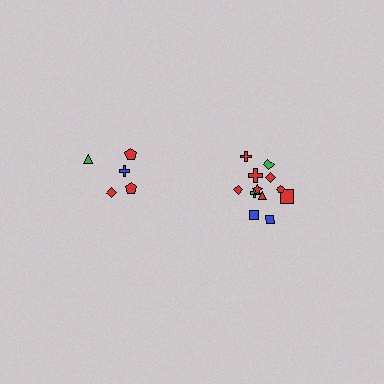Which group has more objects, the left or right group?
The right group.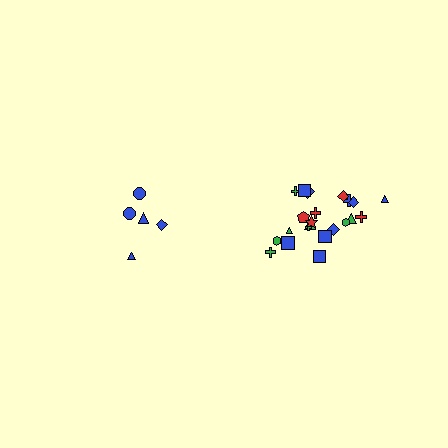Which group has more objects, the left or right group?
The right group.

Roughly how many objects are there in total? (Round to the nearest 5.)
Roughly 25 objects in total.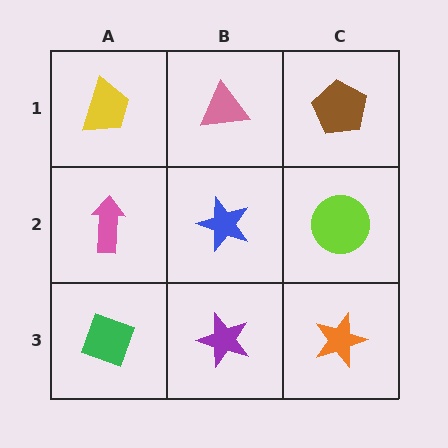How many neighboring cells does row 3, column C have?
2.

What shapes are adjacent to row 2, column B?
A pink triangle (row 1, column B), a purple star (row 3, column B), a pink arrow (row 2, column A), a lime circle (row 2, column C).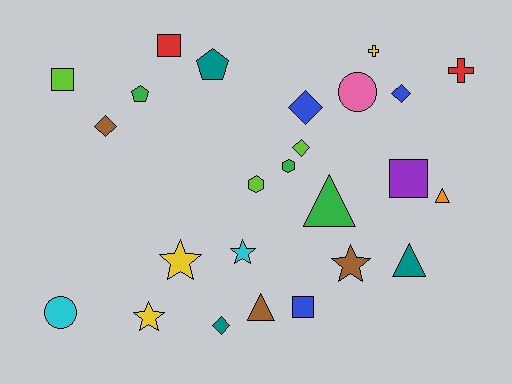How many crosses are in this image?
There are 2 crosses.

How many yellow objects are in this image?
There are 3 yellow objects.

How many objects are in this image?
There are 25 objects.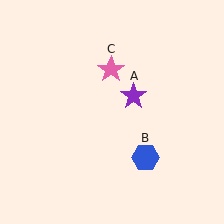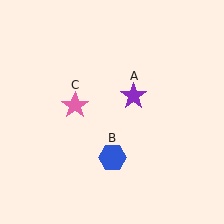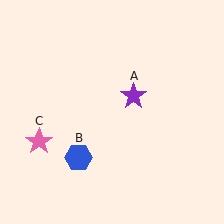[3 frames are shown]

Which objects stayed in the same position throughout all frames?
Purple star (object A) remained stationary.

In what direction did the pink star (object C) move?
The pink star (object C) moved down and to the left.